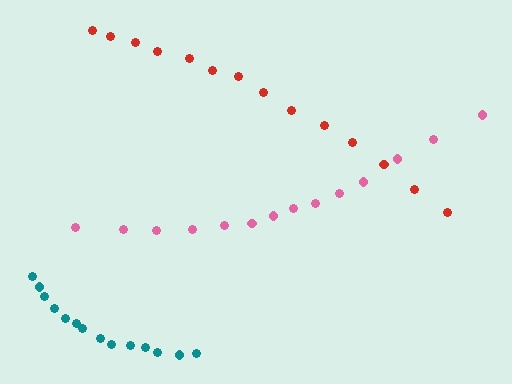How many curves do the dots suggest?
There are 3 distinct paths.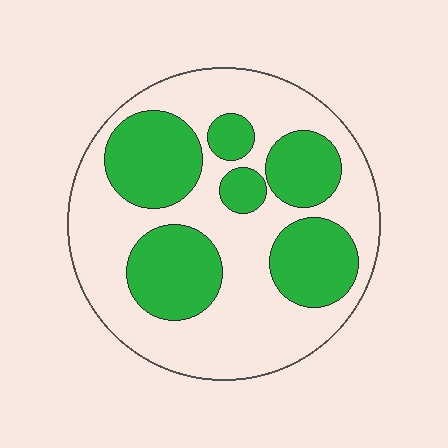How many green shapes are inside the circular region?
6.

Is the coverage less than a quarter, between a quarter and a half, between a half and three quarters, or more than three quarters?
Between a quarter and a half.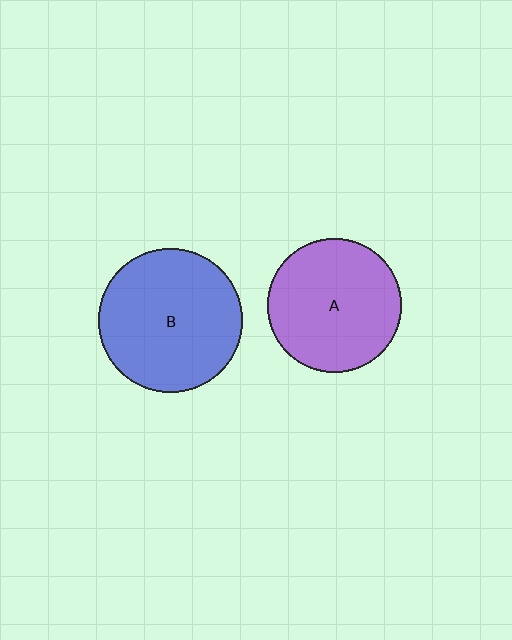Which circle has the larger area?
Circle B (blue).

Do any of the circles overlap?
No, none of the circles overlap.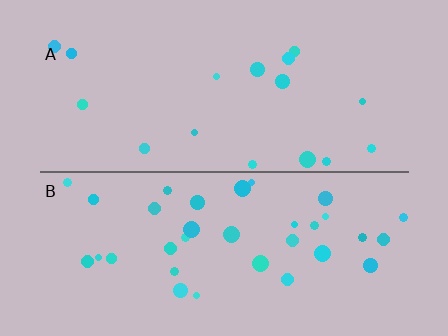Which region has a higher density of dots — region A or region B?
B (the bottom).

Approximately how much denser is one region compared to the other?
Approximately 2.1× — region B over region A.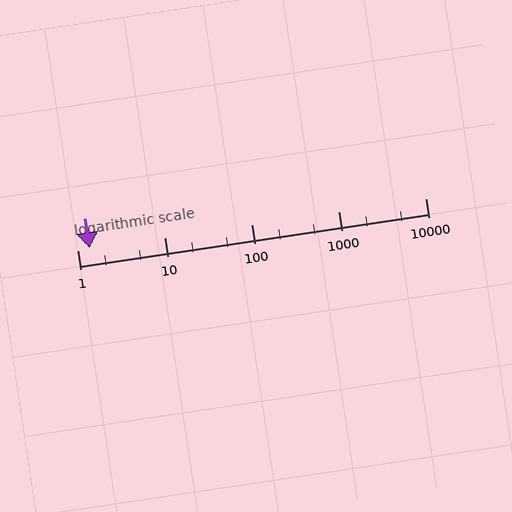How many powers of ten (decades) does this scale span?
The scale spans 4 decades, from 1 to 10000.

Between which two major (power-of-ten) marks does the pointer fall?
The pointer is between 1 and 10.